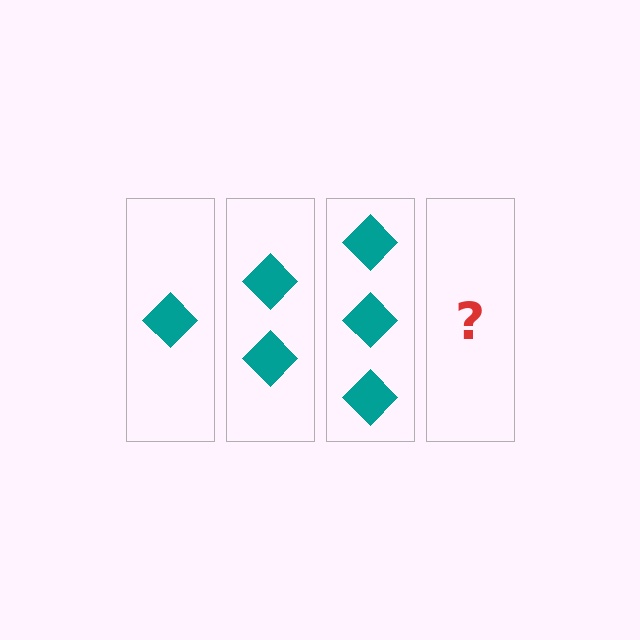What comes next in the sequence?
The next element should be 4 diamonds.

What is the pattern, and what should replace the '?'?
The pattern is that each step adds one more diamond. The '?' should be 4 diamonds.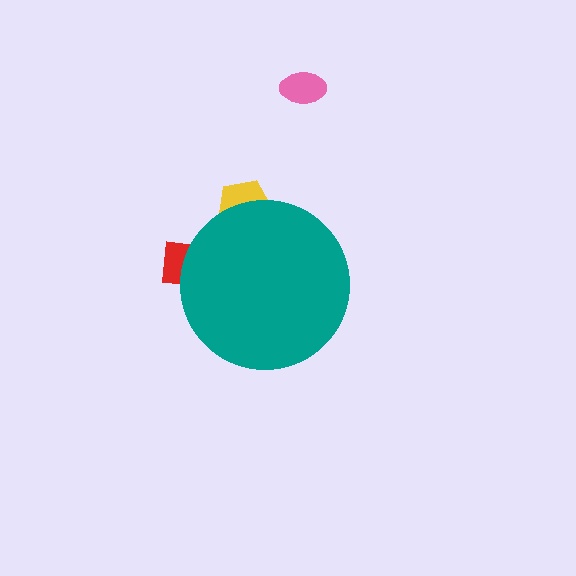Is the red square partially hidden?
Yes, the red square is partially hidden behind the teal circle.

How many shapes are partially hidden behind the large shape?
2 shapes are partially hidden.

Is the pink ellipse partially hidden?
No, the pink ellipse is fully visible.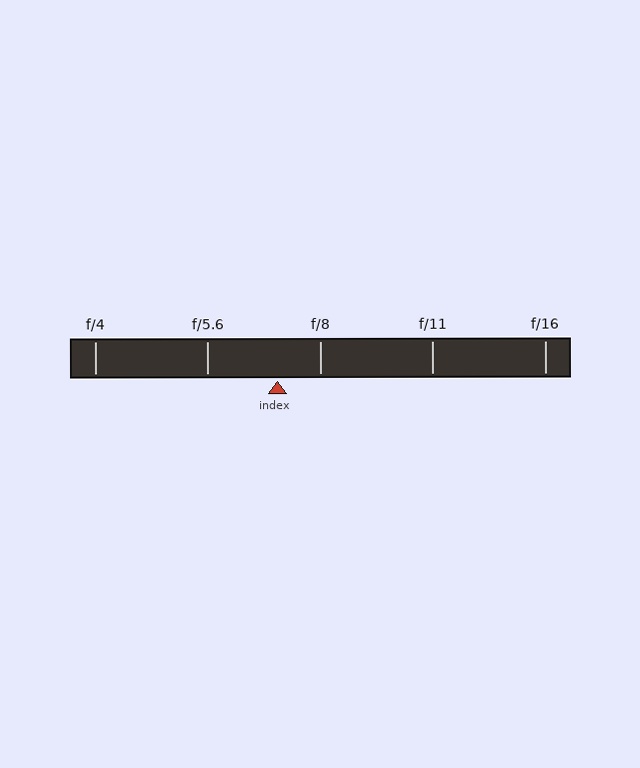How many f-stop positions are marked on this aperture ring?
There are 5 f-stop positions marked.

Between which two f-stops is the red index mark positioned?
The index mark is between f/5.6 and f/8.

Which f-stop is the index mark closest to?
The index mark is closest to f/8.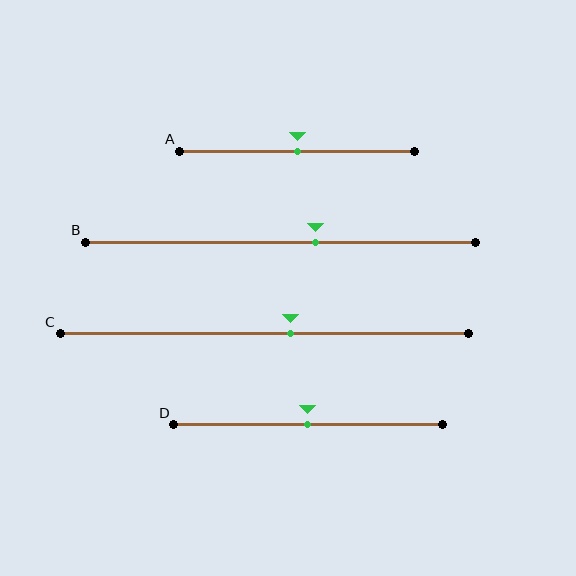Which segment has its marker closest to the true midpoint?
Segment A has its marker closest to the true midpoint.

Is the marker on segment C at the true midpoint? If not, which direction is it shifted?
No, the marker on segment C is shifted to the right by about 6% of the segment length.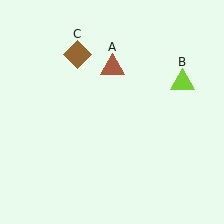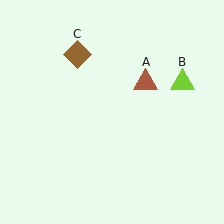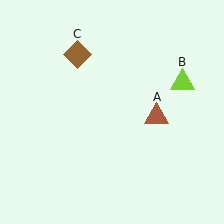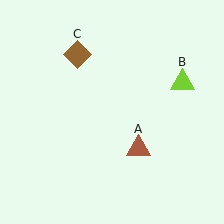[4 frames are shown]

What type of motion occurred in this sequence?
The brown triangle (object A) rotated clockwise around the center of the scene.